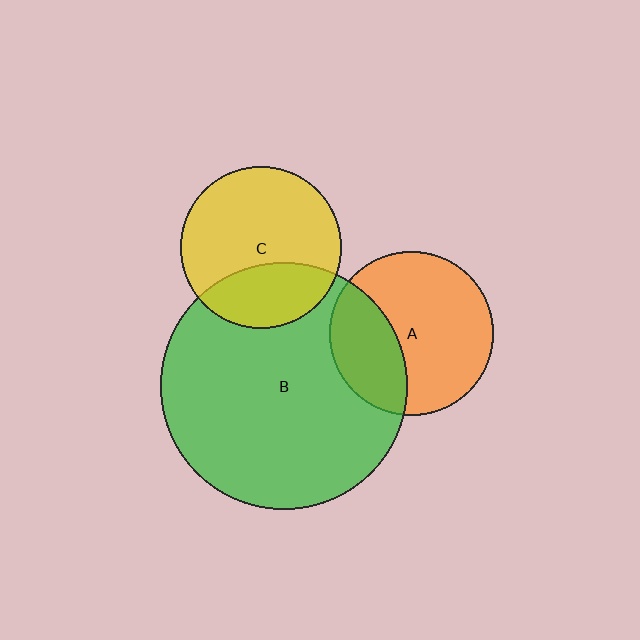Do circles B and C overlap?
Yes.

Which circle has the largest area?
Circle B (green).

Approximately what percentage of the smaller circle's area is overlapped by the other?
Approximately 30%.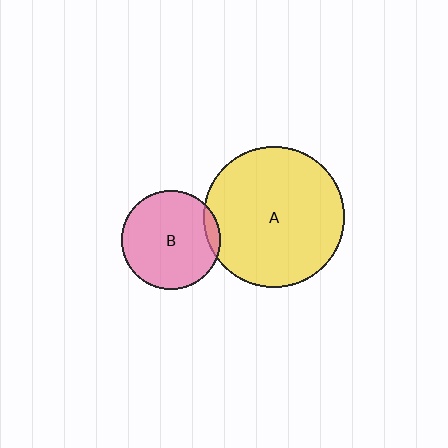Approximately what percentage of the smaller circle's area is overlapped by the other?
Approximately 5%.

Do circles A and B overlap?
Yes.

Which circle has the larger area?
Circle A (yellow).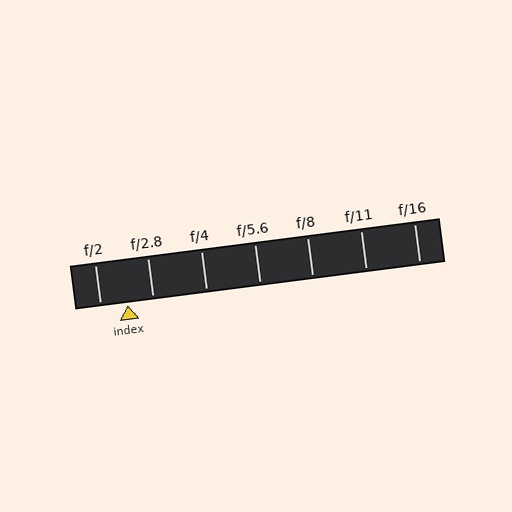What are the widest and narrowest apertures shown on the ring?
The widest aperture shown is f/2 and the narrowest is f/16.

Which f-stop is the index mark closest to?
The index mark is closest to f/2.8.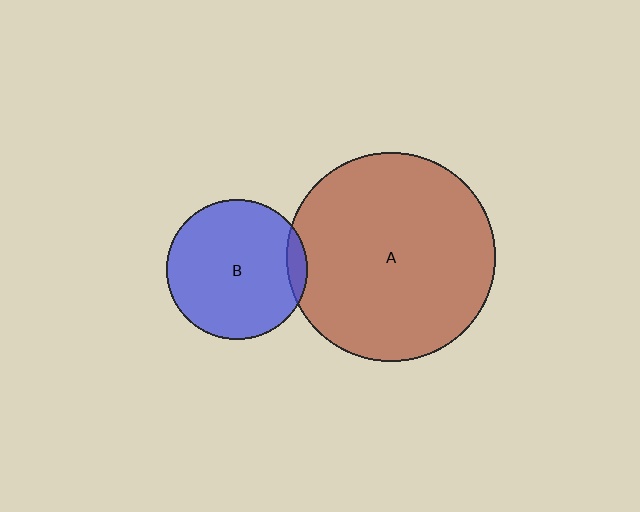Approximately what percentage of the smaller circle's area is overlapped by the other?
Approximately 5%.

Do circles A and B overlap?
Yes.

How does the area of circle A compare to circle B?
Approximately 2.2 times.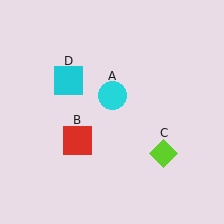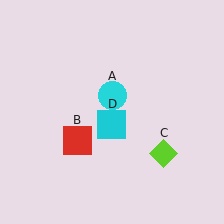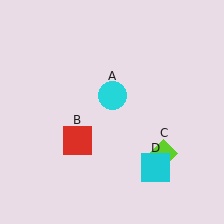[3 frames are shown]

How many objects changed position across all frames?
1 object changed position: cyan square (object D).